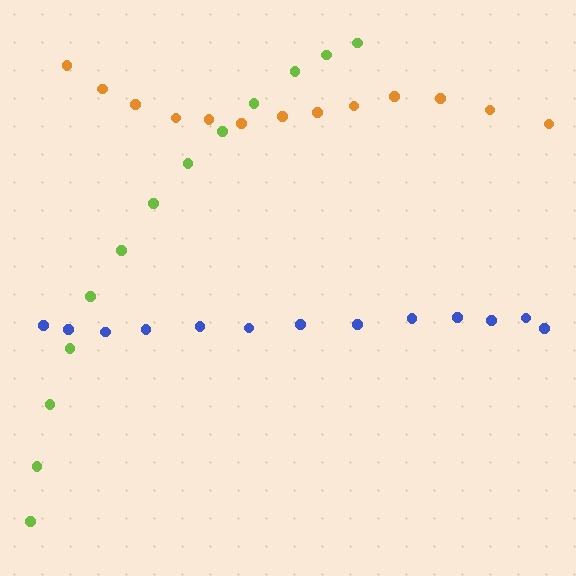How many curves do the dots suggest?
There are 3 distinct paths.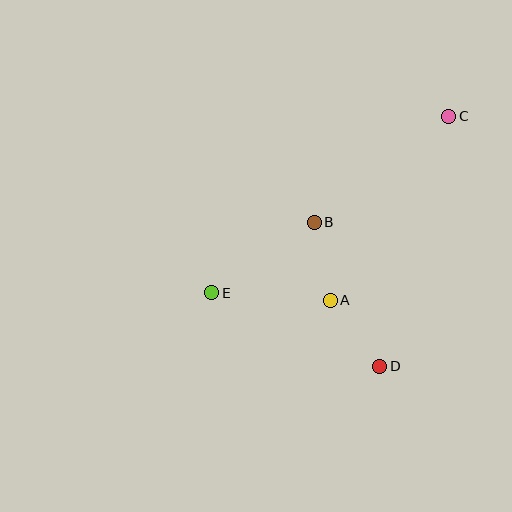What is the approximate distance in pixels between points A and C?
The distance between A and C is approximately 219 pixels.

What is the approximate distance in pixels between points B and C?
The distance between B and C is approximately 172 pixels.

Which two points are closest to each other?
Points A and B are closest to each other.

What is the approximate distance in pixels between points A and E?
The distance between A and E is approximately 119 pixels.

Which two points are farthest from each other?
Points C and E are farthest from each other.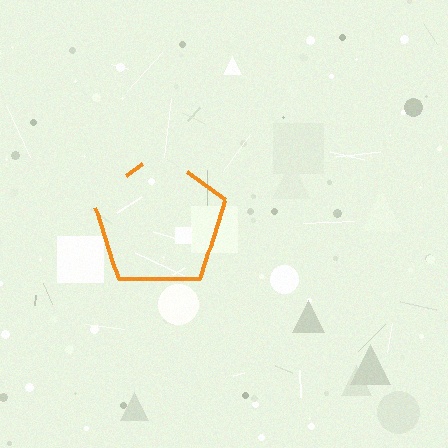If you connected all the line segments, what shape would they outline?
They would outline a pentagon.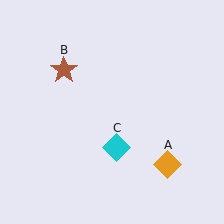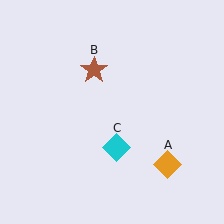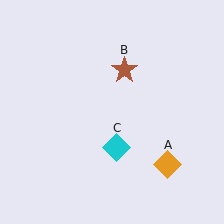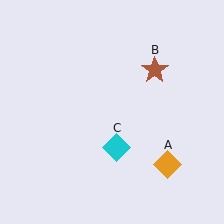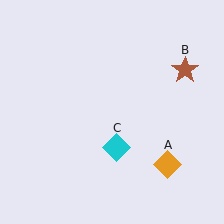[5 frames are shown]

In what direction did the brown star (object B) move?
The brown star (object B) moved right.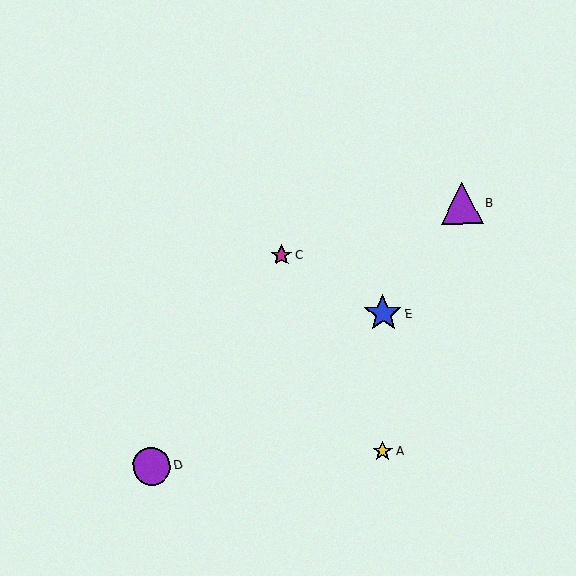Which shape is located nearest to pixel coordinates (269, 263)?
The magenta star (labeled C) at (282, 256) is nearest to that location.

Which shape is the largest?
The purple triangle (labeled B) is the largest.